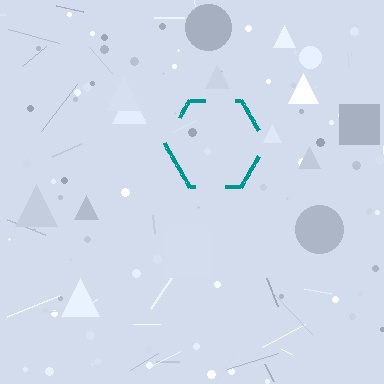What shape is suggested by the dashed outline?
The dashed outline suggests a hexagon.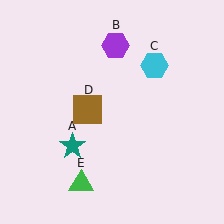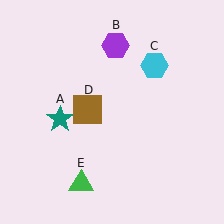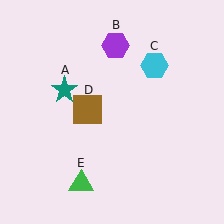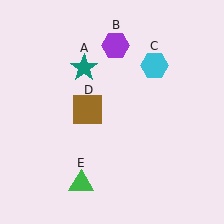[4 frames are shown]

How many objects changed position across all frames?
1 object changed position: teal star (object A).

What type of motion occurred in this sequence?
The teal star (object A) rotated clockwise around the center of the scene.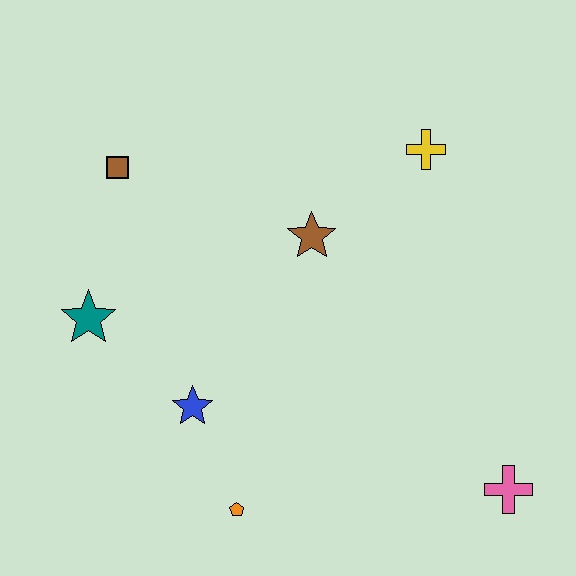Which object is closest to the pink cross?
The orange pentagon is closest to the pink cross.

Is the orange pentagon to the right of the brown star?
No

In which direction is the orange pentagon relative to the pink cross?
The orange pentagon is to the left of the pink cross.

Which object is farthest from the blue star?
The yellow cross is farthest from the blue star.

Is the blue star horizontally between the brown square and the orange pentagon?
Yes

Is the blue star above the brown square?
No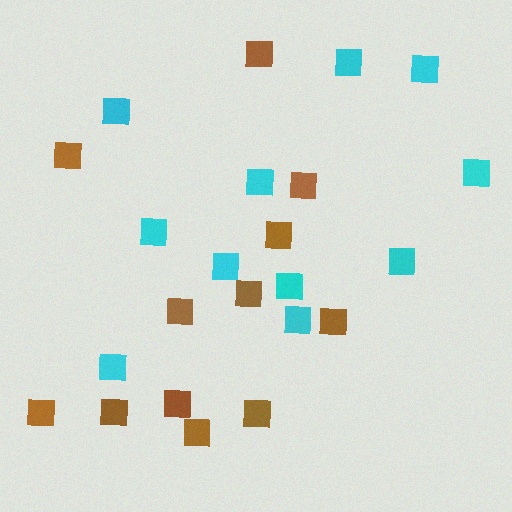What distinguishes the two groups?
There are 2 groups: one group of cyan squares (11) and one group of brown squares (12).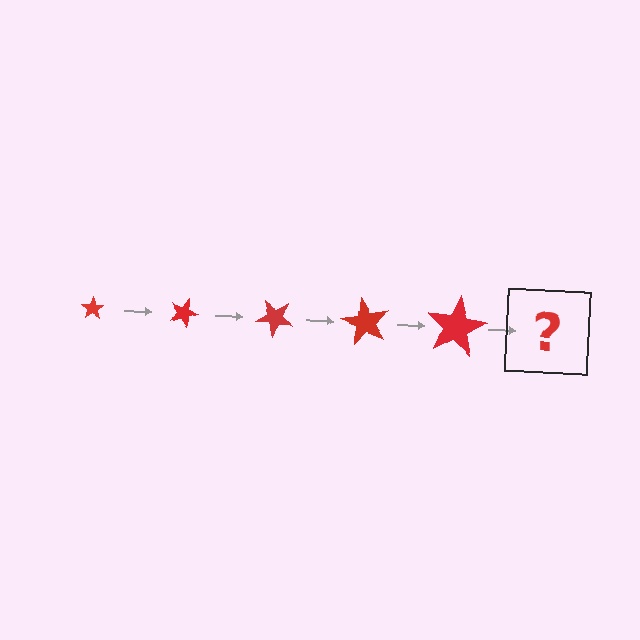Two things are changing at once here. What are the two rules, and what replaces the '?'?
The two rules are that the star grows larger each step and it rotates 20 degrees each step. The '?' should be a star, larger than the previous one and rotated 100 degrees from the start.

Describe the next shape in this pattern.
It should be a star, larger than the previous one and rotated 100 degrees from the start.